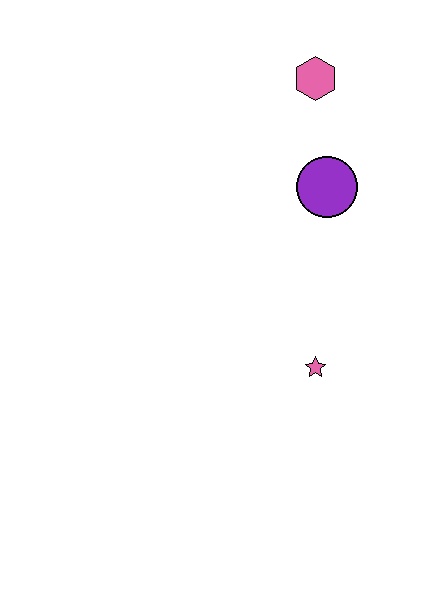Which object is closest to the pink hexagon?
The purple circle is closest to the pink hexagon.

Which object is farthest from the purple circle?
The pink star is farthest from the purple circle.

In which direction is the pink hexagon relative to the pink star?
The pink hexagon is above the pink star.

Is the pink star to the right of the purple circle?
No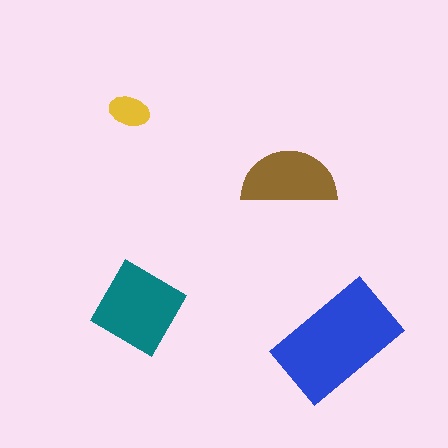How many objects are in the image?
There are 4 objects in the image.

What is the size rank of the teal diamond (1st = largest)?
2nd.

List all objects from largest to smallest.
The blue rectangle, the teal diamond, the brown semicircle, the yellow ellipse.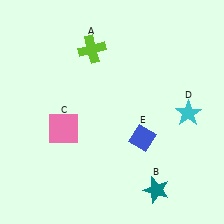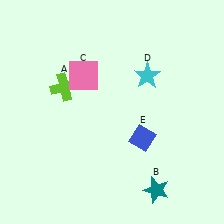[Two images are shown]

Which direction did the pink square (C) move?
The pink square (C) moved up.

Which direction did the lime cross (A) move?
The lime cross (A) moved down.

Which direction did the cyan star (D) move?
The cyan star (D) moved left.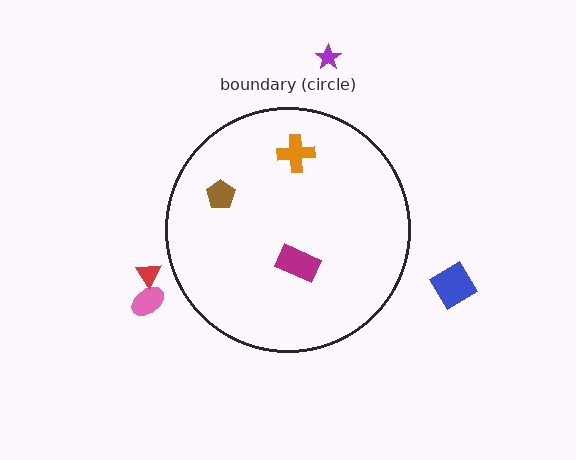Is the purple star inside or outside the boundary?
Outside.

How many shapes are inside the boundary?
3 inside, 4 outside.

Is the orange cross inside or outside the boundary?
Inside.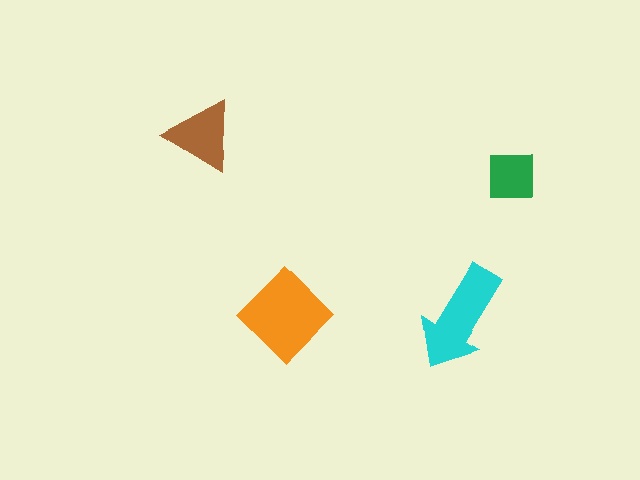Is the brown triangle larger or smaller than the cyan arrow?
Smaller.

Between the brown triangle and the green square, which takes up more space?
The brown triangle.